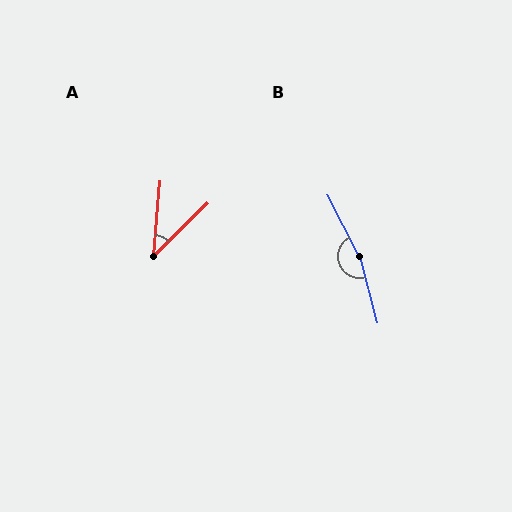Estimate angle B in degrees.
Approximately 168 degrees.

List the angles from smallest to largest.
A (41°), B (168°).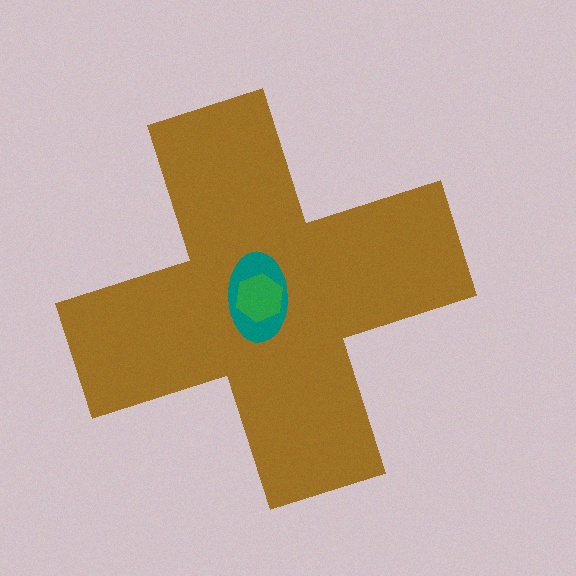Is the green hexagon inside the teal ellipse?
Yes.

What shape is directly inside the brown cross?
The teal ellipse.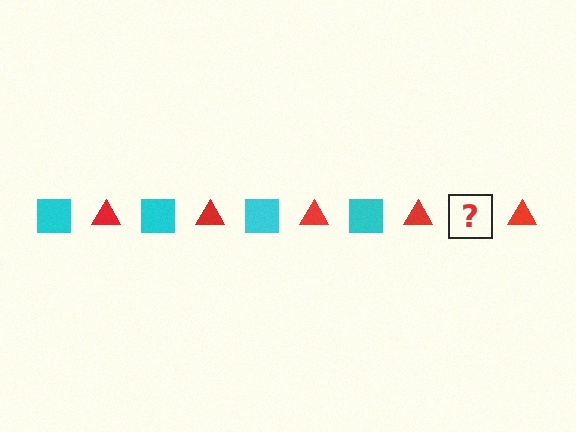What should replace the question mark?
The question mark should be replaced with a cyan square.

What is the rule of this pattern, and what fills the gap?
The rule is that the pattern alternates between cyan square and red triangle. The gap should be filled with a cyan square.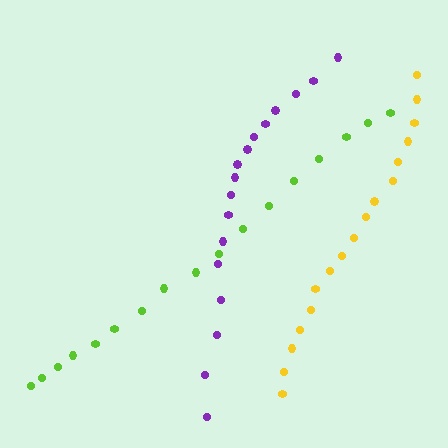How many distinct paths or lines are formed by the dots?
There are 3 distinct paths.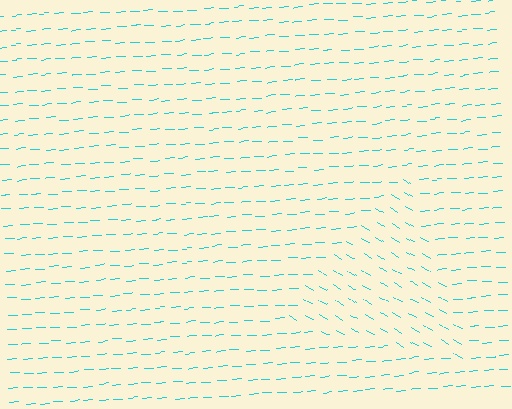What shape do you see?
I see a triangle.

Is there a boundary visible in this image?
Yes, there is a texture boundary formed by a change in line orientation.